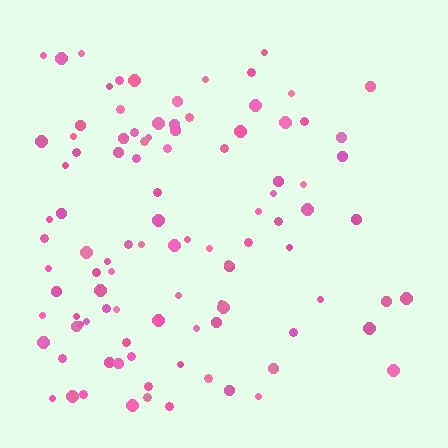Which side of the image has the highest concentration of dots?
The left.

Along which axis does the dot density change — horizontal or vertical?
Horizontal.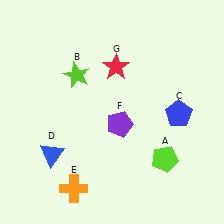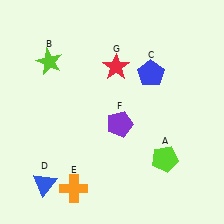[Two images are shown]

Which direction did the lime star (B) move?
The lime star (B) moved left.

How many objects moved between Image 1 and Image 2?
3 objects moved between the two images.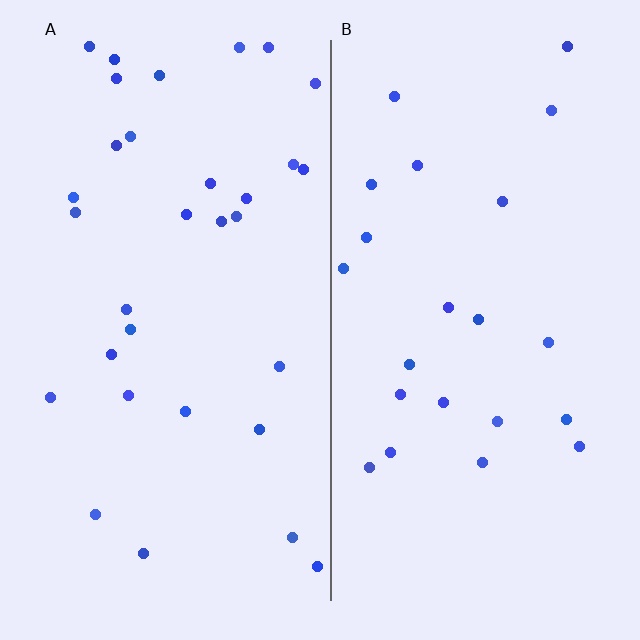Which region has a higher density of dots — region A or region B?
A (the left).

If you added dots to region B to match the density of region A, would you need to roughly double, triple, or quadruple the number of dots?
Approximately double.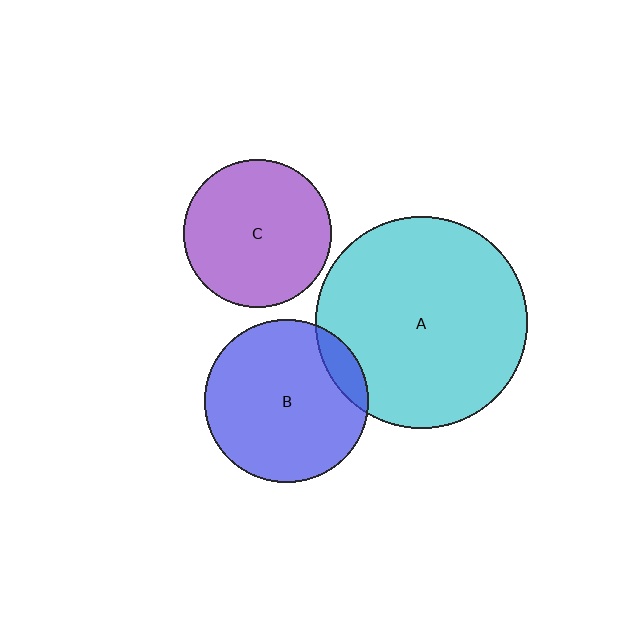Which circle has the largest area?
Circle A (cyan).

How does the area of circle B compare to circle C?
Approximately 1.2 times.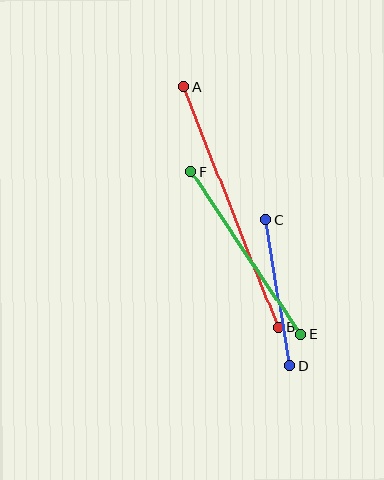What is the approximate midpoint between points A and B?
The midpoint is at approximately (231, 207) pixels.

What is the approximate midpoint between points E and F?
The midpoint is at approximately (246, 253) pixels.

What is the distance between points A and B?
The distance is approximately 259 pixels.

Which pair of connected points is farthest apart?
Points A and B are farthest apart.